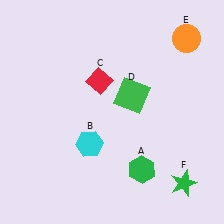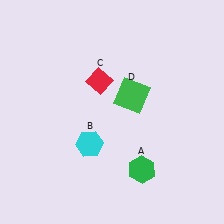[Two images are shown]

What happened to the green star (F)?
The green star (F) was removed in Image 2. It was in the bottom-right area of Image 1.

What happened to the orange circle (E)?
The orange circle (E) was removed in Image 2. It was in the top-right area of Image 1.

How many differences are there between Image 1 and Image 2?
There are 2 differences between the two images.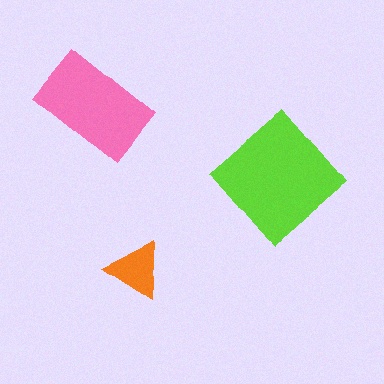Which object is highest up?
The pink rectangle is topmost.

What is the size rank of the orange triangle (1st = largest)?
3rd.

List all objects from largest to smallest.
The lime diamond, the pink rectangle, the orange triangle.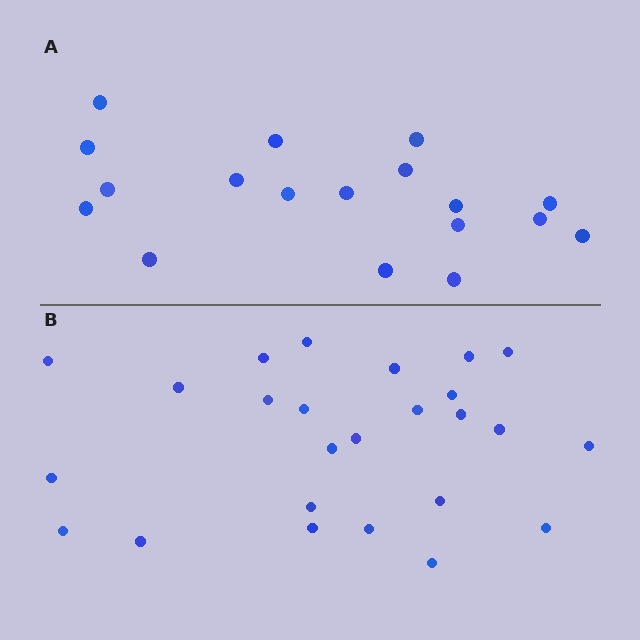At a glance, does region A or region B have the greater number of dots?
Region B (the bottom region) has more dots.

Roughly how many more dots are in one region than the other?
Region B has roughly 8 or so more dots than region A.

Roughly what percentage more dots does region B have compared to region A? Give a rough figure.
About 40% more.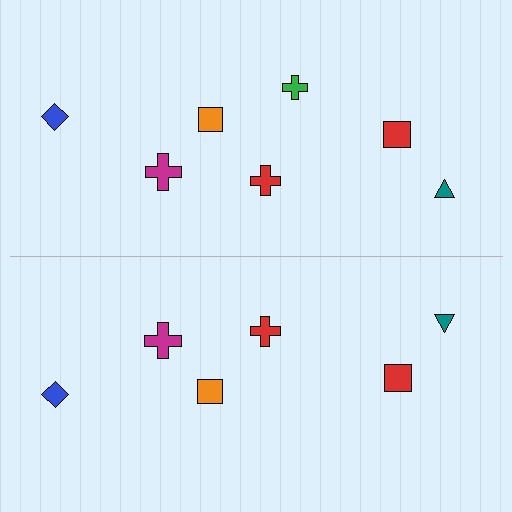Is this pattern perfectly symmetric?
No, the pattern is not perfectly symmetric. A green cross is missing from the bottom side.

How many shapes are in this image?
There are 13 shapes in this image.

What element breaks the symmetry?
A green cross is missing from the bottom side.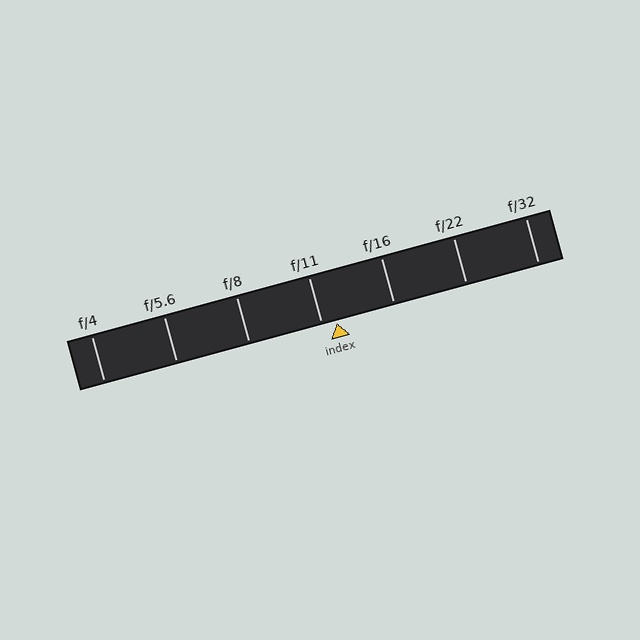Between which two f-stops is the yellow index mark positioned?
The index mark is between f/11 and f/16.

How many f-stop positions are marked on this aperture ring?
There are 7 f-stop positions marked.